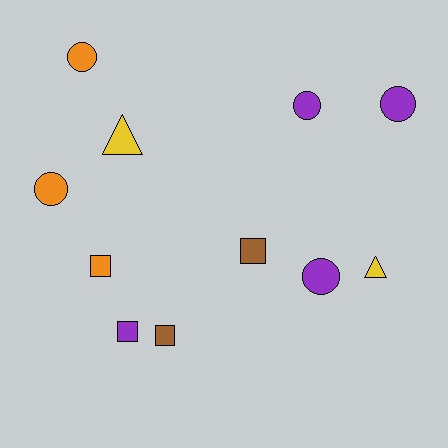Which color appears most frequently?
Purple, with 4 objects.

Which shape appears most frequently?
Circle, with 5 objects.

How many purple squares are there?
There is 1 purple square.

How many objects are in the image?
There are 11 objects.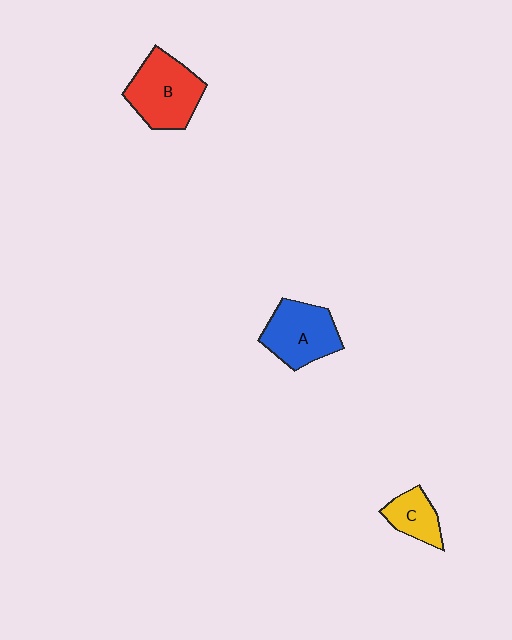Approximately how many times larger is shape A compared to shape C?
Approximately 1.7 times.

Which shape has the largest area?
Shape B (red).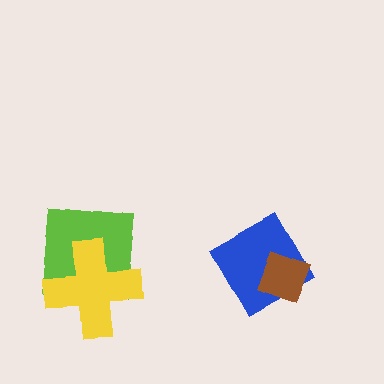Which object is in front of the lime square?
The yellow cross is in front of the lime square.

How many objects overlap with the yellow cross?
1 object overlaps with the yellow cross.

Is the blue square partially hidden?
Yes, it is partially covered by another shape.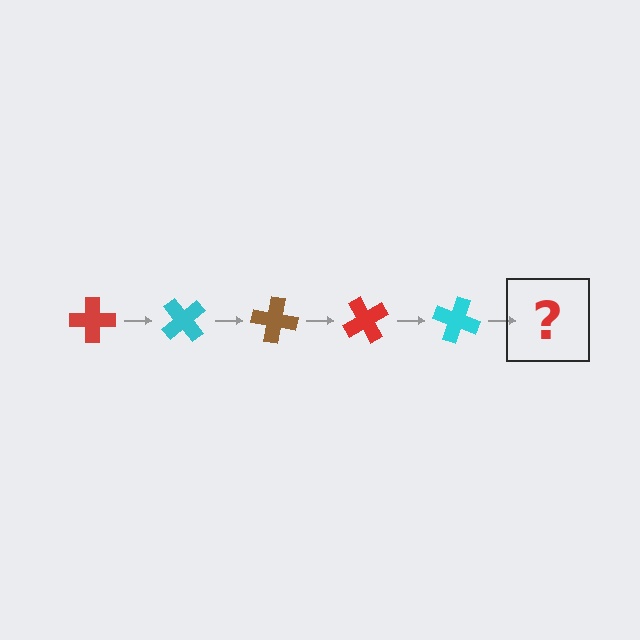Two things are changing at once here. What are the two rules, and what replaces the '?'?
The two rules are that it rotates 50 degrees each step and the color cycles through red, cyan, and brown. The '?' should be a brown cross, rotated 250 degrees from the start.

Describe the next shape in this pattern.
It should be a brown cross, rotated 250 degrees from the start.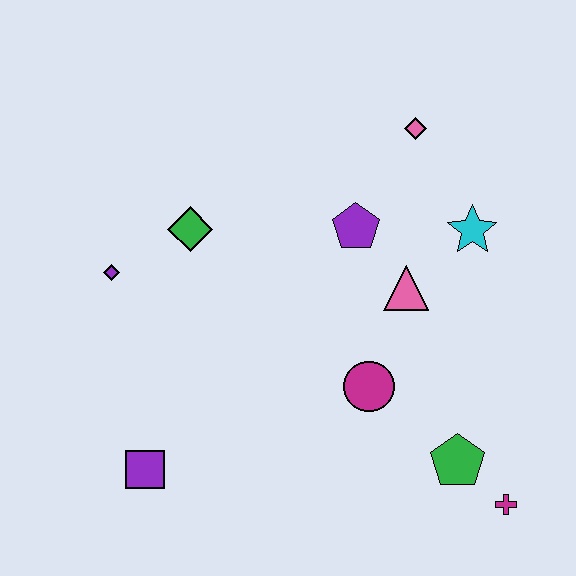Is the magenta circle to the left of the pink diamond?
Yes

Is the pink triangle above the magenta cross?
Yes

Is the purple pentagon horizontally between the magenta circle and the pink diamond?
No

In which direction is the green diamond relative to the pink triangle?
The green diamond is to the left of the pink triangle.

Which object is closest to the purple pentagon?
The pink triangle is closest to the purple pentagon.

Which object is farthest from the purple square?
The pink diamond is farthest from the purple square.